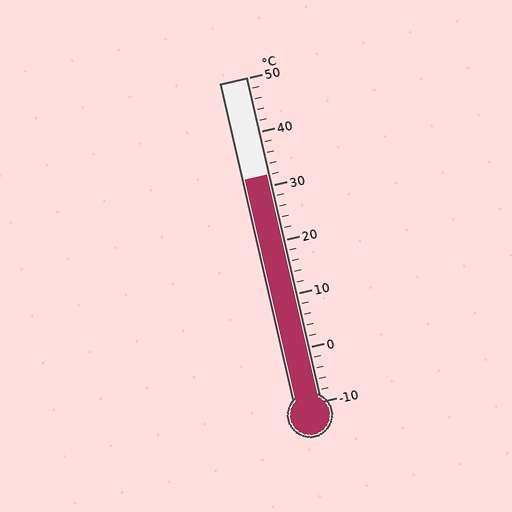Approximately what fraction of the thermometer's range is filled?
The thermometer is filled to approximately 70% of its range.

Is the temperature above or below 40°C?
The temperature is below 40°C.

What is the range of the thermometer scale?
The thermometer scale ranges from -10°C to 50°C.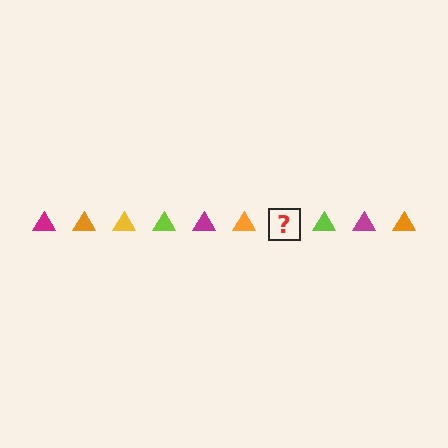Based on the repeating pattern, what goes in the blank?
The blank should be a yellow triangle.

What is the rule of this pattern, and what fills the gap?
The rule is that the pattern cycles through magenta, orange, yellow, lime triangles. The gap should be filled with a yellow triangle.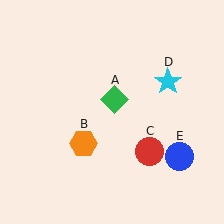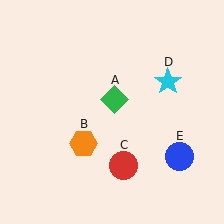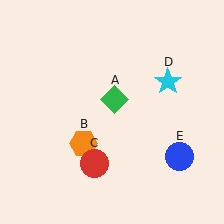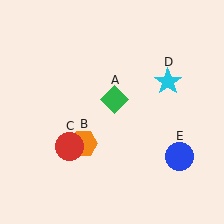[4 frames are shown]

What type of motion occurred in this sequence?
The red circle (object C) rotated clockwise around the center of the scene.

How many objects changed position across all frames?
1 object changed position: red circle (object C).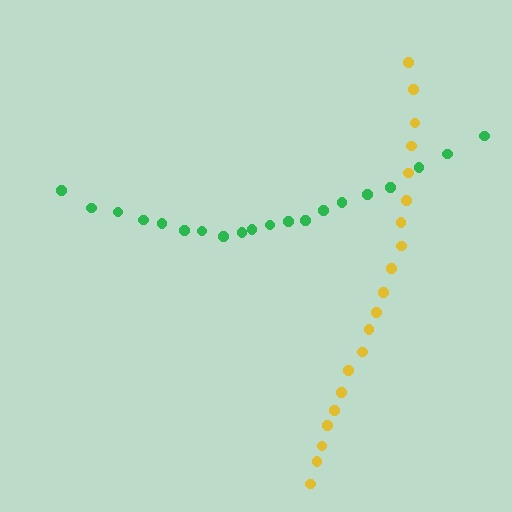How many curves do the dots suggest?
There are 2 distinct paths.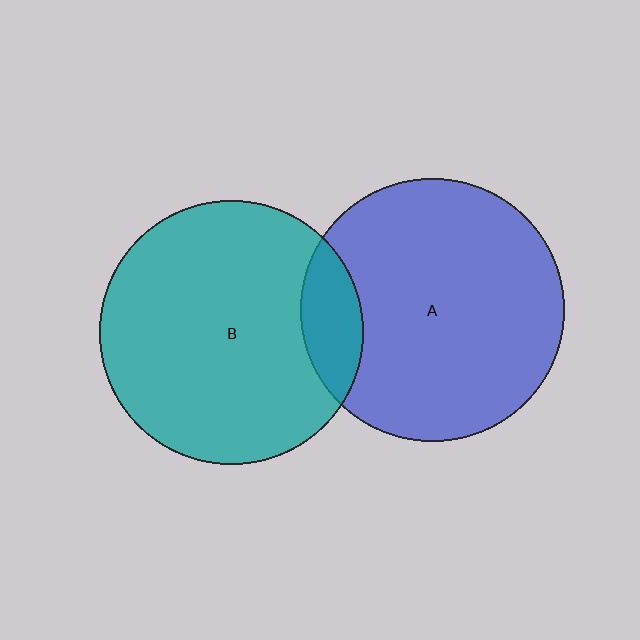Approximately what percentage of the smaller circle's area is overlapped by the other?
Approximately 15%.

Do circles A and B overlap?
Yes.